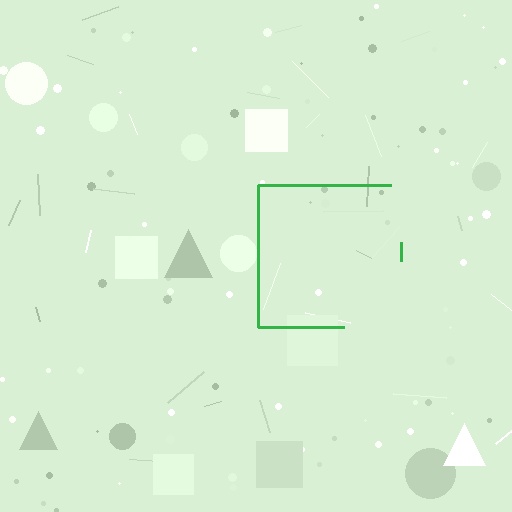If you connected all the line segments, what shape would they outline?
They would outline a square.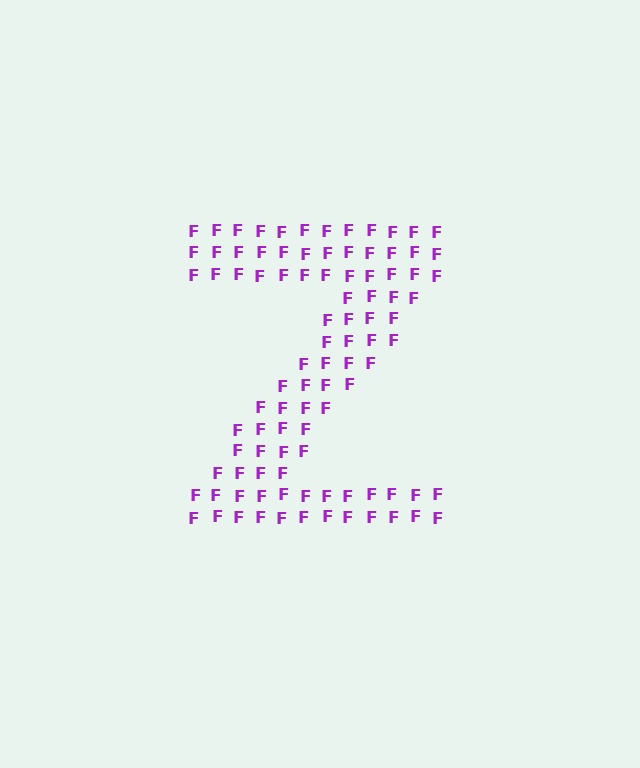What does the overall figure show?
The overall figure shows the letter Z.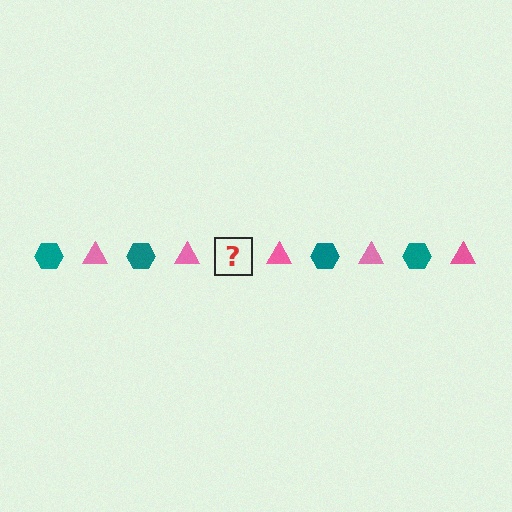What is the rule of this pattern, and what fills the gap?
The rule is that the pattern alternates between teal hexagon and pink triangle. The gap should be filled with a teal hexagon.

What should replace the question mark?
The question mark should be replaced with a teal hexagon.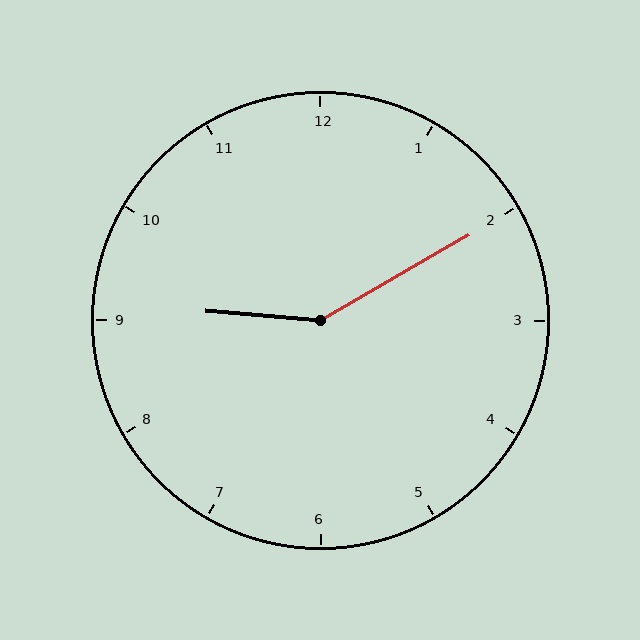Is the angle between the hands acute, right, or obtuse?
It is obtuse.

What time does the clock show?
9:10.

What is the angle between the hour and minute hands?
Approximately 145 degrees.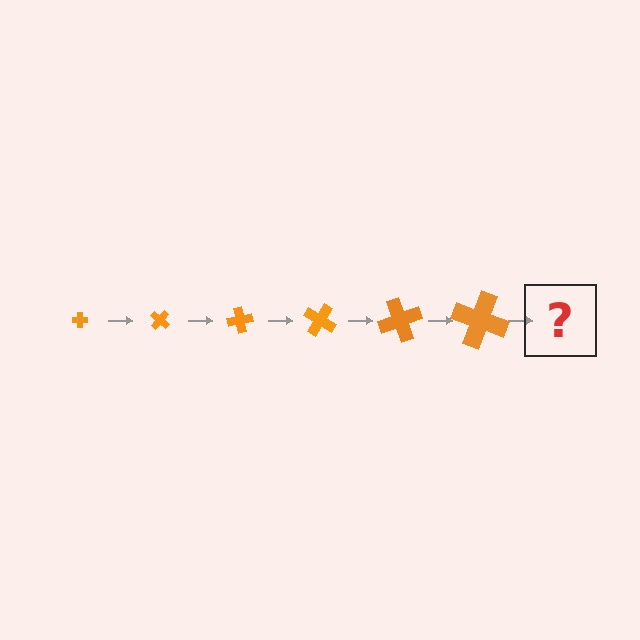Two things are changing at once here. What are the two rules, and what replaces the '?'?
The two rules are that the cross grows larger each step and it rotates 40 degrees each step. The '?' should be a cross, larger than the previous one and rotated 240 degrees from the start.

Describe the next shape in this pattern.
It should be a cross, larger than the previous one and rotated 240 degrees from the start.